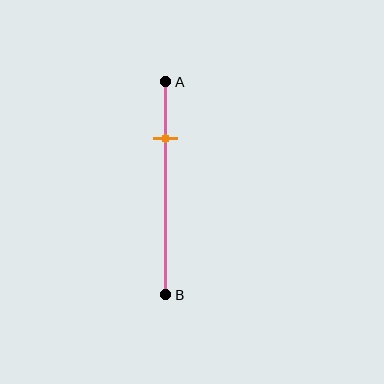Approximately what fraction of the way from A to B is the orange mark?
The orange mark is approximately 25% of the way from A to B.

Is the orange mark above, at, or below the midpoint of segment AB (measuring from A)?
The orange mark is above the midpoint of segment AB.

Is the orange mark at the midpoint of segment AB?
No, the mark is at about 25% from A, not at the 50% midpoint.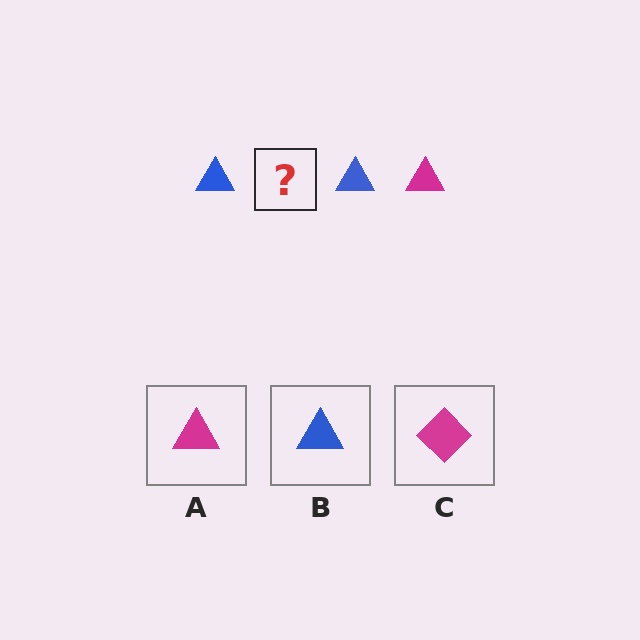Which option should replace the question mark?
Option A.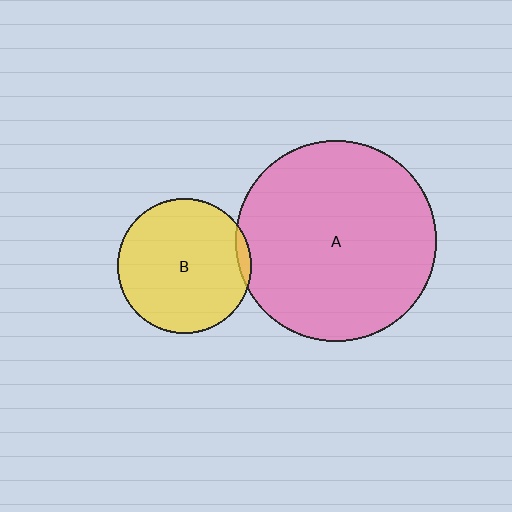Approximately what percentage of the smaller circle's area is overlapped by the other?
Approximately 5%.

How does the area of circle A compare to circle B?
Approximately 2.2 times.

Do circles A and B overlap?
Yes.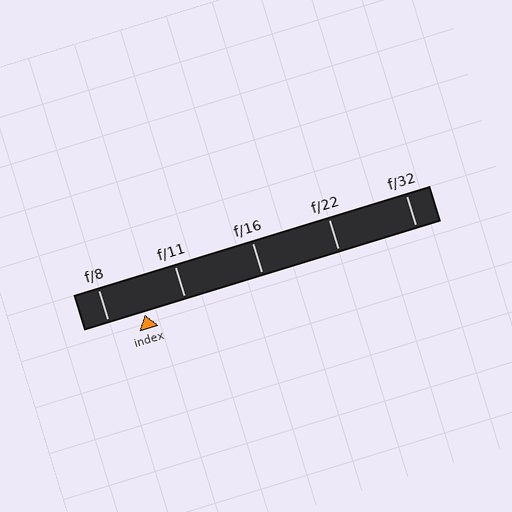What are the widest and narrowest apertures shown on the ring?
The widest aperture shown is f/8 and the narrowest is f/32.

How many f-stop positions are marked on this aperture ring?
There are 5 f-stop positions marked.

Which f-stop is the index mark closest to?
The index mark is closest to f/8.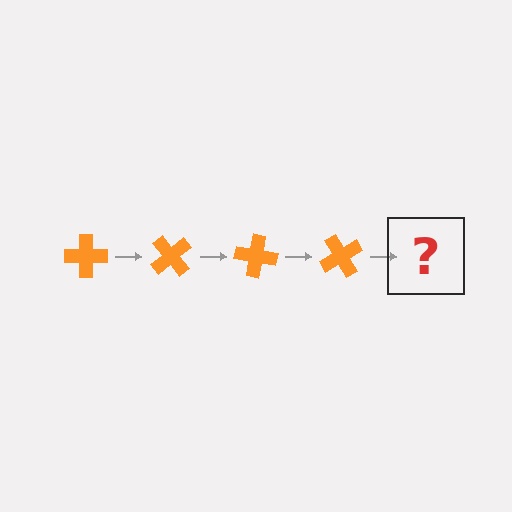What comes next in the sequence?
The next element should be an orange cross rotated 200 degrees.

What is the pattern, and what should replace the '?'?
The pattern is that the cross rotates 50 degrees each step. The '?' should be an orange cross rotated 200 degrees.